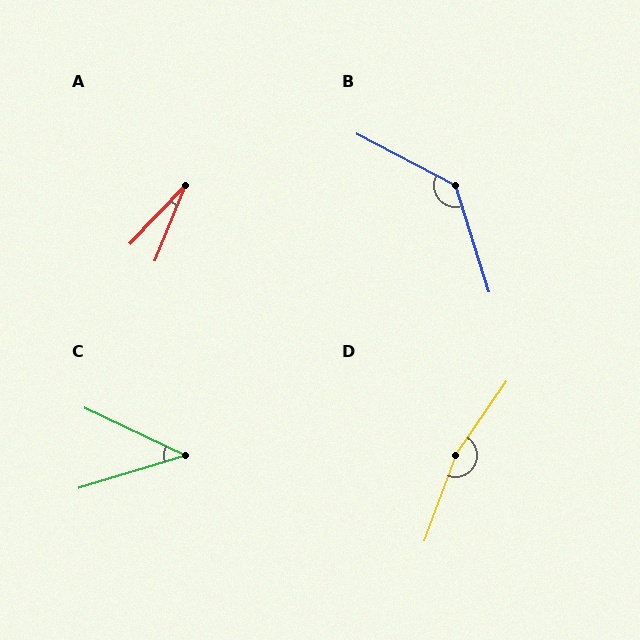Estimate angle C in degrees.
Approximately 43 degrees.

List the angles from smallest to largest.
A (22°), C (43°), B (135°), D (166°).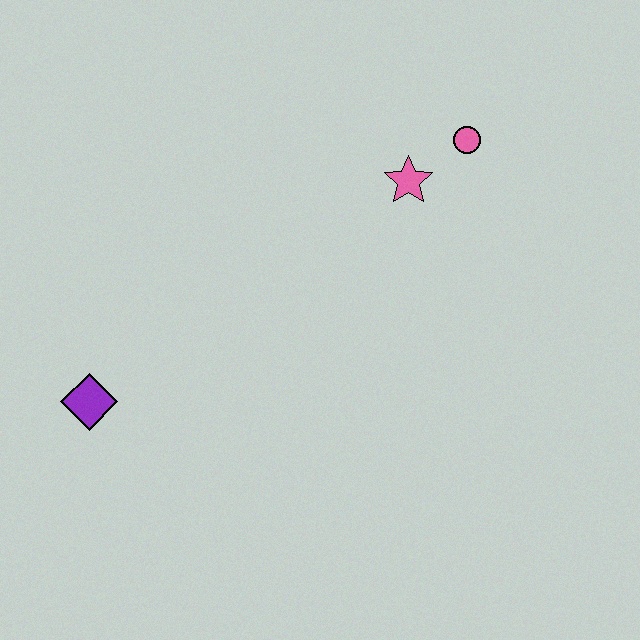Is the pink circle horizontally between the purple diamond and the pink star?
No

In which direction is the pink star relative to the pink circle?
The pink star is to the left of the pink circle.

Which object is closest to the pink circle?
The pink star is closest to the pink circle.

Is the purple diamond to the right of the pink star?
No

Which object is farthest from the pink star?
The purple diamond is farthest from the pink star.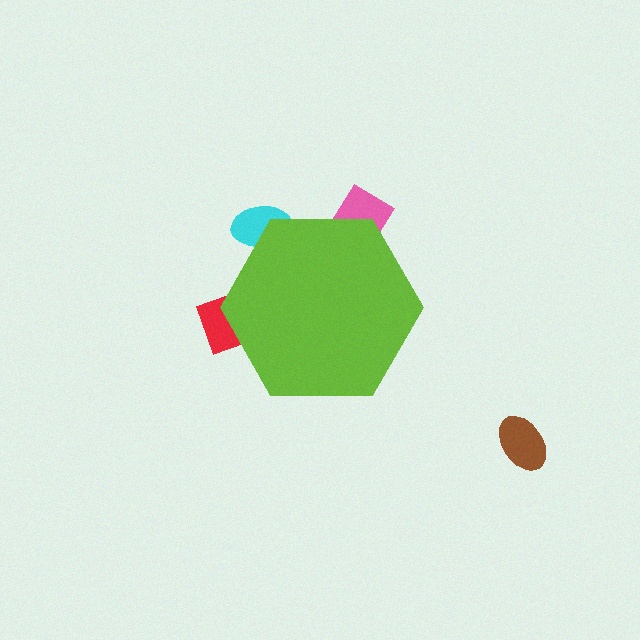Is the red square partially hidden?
Yes, the red square is partially hidden behind the lime hexagon.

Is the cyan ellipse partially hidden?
Yes, the cyan ellipse is partially hidden behind the lime hexagon.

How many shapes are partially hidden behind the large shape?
3 shapes are partially hidden.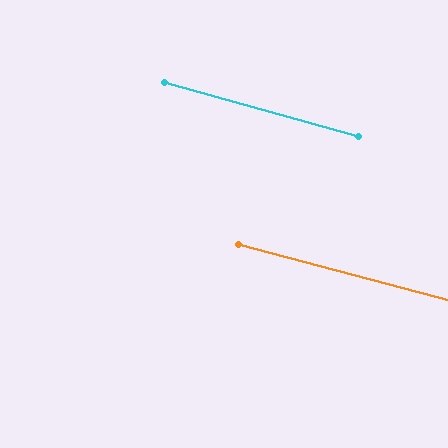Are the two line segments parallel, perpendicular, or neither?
Parallel — their directions differ by only 0.7°.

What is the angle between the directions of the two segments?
Approximately 1 degree.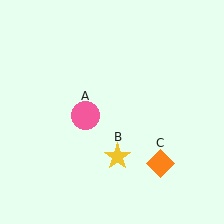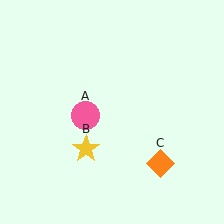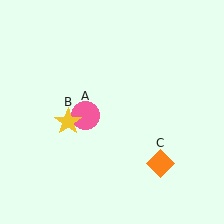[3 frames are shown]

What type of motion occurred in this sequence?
The yellow star (object B) rotated clockwise around the center of the scene.